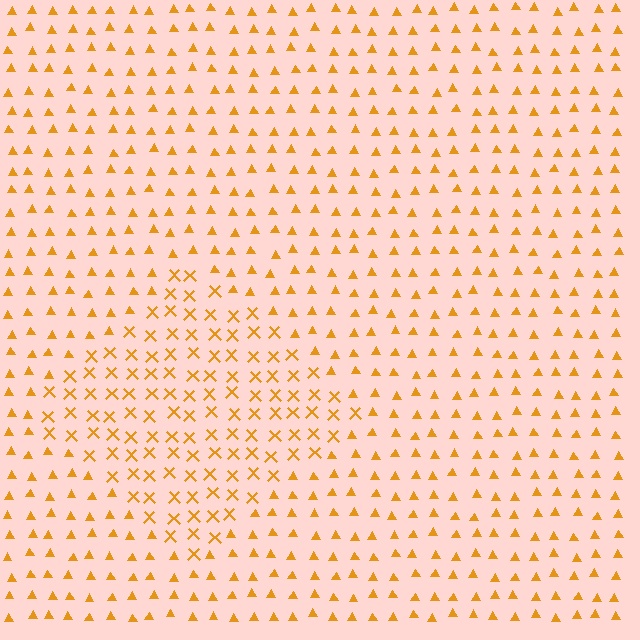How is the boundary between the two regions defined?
The boundary is defined by a change in element shape: X marks inside vs. triangles outside. All elements share the same color and spacing.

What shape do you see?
I see a diamond.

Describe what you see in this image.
The image is filled with small orange elements arranged in a uniform grid. A diamond-shaped region contains X marks, while the surrounding area contains triangles. The boundary is defined purely by the change in element shape.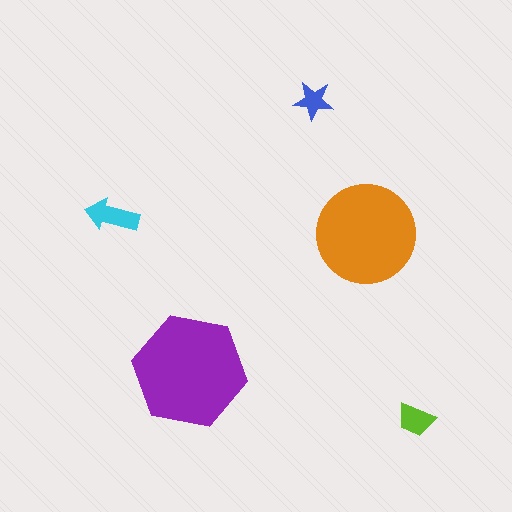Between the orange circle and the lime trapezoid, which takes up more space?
The orange circle.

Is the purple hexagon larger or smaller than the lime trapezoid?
Larger.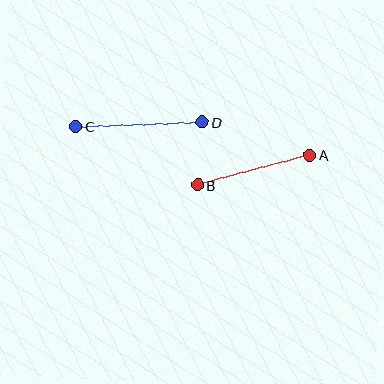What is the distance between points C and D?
The distance is approximately 126 pixels.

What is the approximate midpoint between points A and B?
The midpoint is at approximately (254, 170) pixels.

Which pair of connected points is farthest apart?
Points C and D are farthest apart.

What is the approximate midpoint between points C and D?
The midpoint is at approximately (139, 124) pixels.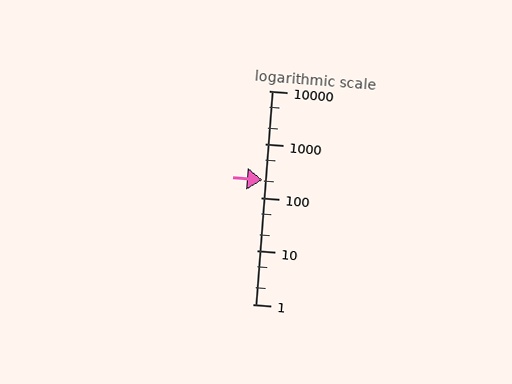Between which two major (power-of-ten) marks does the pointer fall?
The pointer is between 100 and 1000.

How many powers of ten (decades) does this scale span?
The scale spans 4 decades, from 1 to 10000.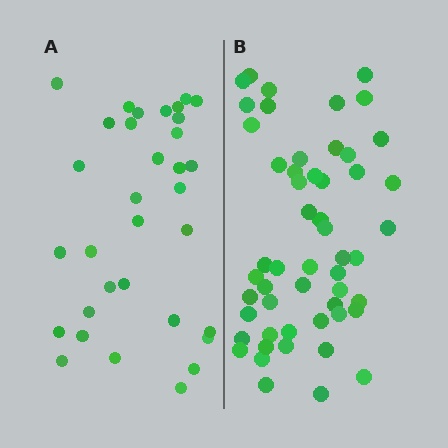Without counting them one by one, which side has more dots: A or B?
Region B (the right region) has more dots.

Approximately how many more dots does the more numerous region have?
Region B has approximately 20 more dots than region A.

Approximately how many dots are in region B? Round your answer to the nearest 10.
About 50 dots. (The exact count is 53, which rounds to 50.)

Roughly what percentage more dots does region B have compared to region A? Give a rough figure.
About 60% more.